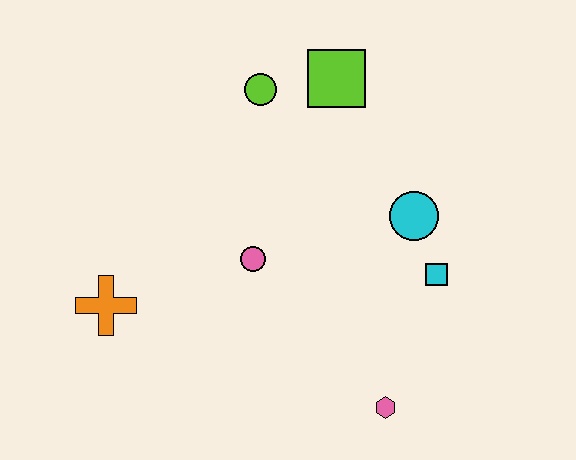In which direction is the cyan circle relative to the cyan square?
The cyan circle is above the cyan square.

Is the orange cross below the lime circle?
Yes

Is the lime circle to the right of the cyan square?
No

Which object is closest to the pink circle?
The orange cross is closest to the pink circle.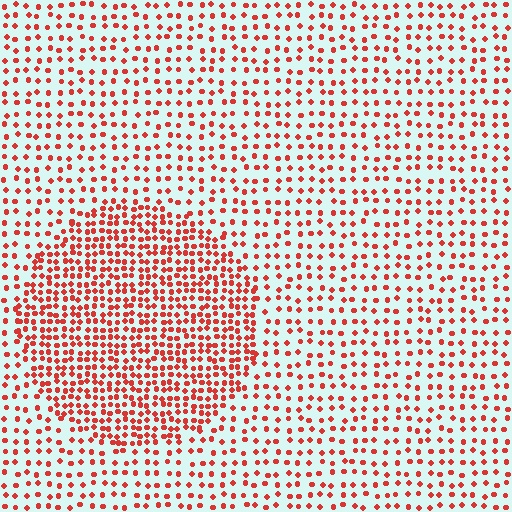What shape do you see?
I see a circle.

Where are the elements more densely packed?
The elements are more densely packed inside the circle boundary.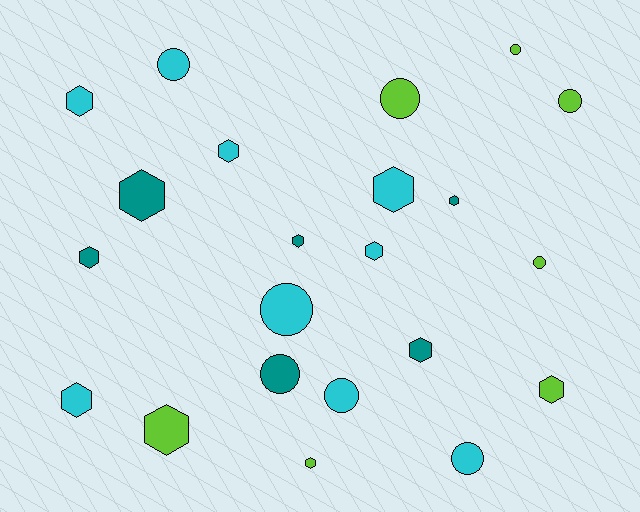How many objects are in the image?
There are 22 objects.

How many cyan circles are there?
There are 4 cyan circles.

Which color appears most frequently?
Cyan, with 9 objects.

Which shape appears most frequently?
Hexagon, with 13 objects.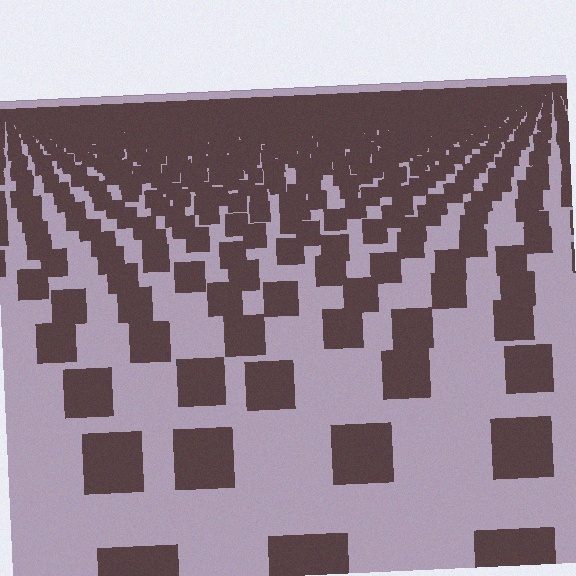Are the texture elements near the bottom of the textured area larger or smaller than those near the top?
Larger. Near the bottom, elements are closer to the viewer and appear at a bigger on-screen size.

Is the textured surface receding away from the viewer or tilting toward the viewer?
The surface is receding away from the viewer. Texture elements get smaller and denser toward the top.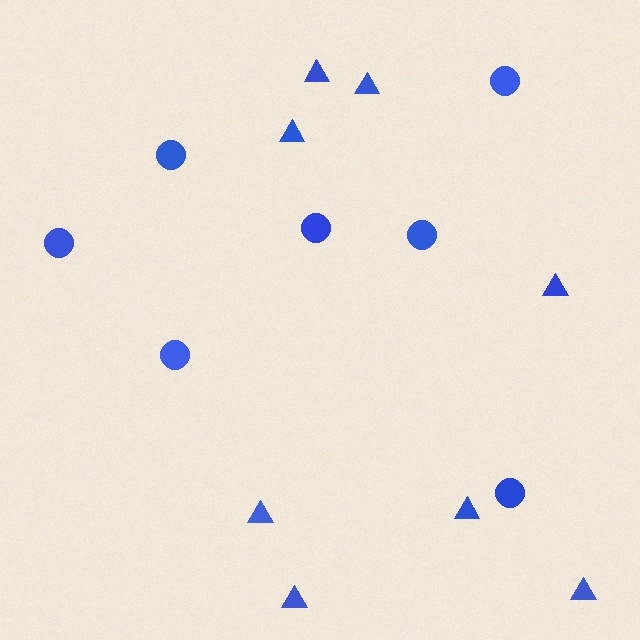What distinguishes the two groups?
There are 2 groups: one group of triangles (8) and one group of circles (7).